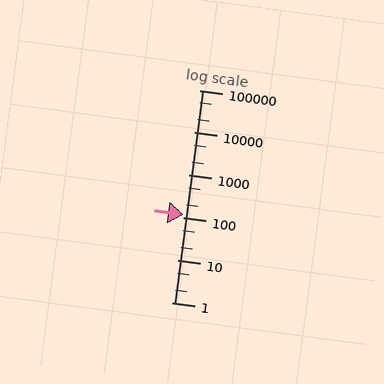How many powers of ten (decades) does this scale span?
The scale spans 5 decades, from 1 to 100000.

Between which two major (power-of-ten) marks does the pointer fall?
The pointer is between 100 and 1000.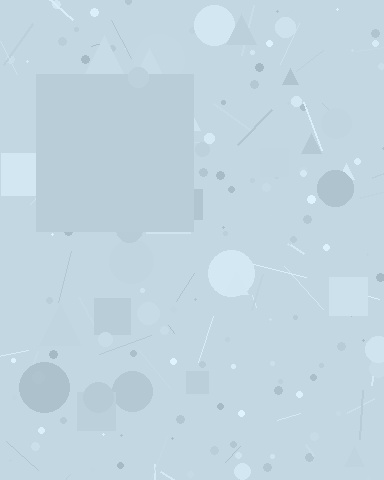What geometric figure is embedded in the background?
A square is embedded in the background.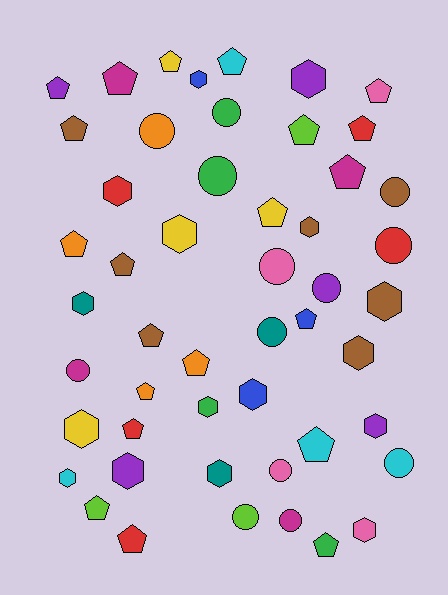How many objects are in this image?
There are 50 objects.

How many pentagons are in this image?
There are 21 pentagons.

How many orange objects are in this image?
There are 4 orange objects.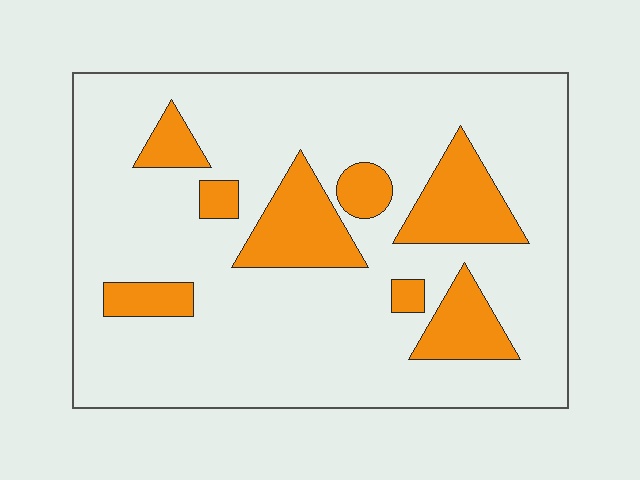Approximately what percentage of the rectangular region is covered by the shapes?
Approximately 20%.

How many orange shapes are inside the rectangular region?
8.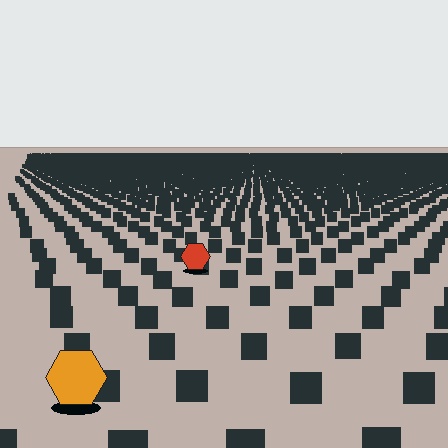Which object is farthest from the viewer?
The red hexagon is farthest from the viewer. It appears smaller and the ground texture around it is denser.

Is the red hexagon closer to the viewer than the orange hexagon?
No. The orange hexagon is closer — you can tell from the texture gradient: the ground texture is coarser near it.